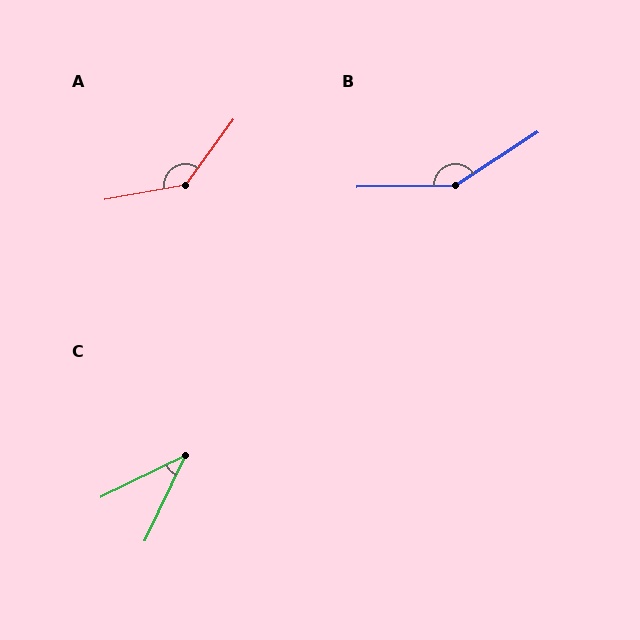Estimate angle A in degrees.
Approximately 136 degrees.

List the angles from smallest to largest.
C (38°), A (136°), B (148°).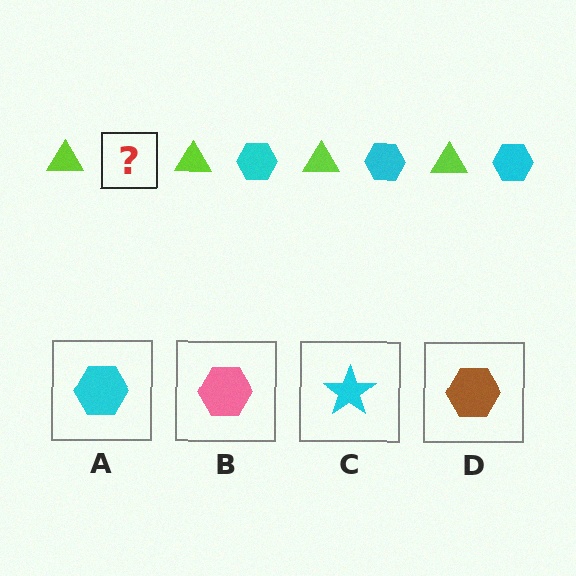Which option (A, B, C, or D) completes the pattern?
A.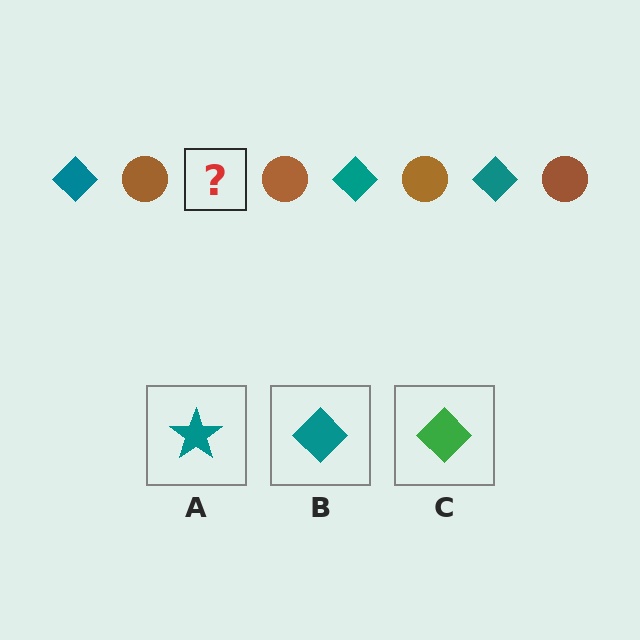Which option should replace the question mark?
Option B.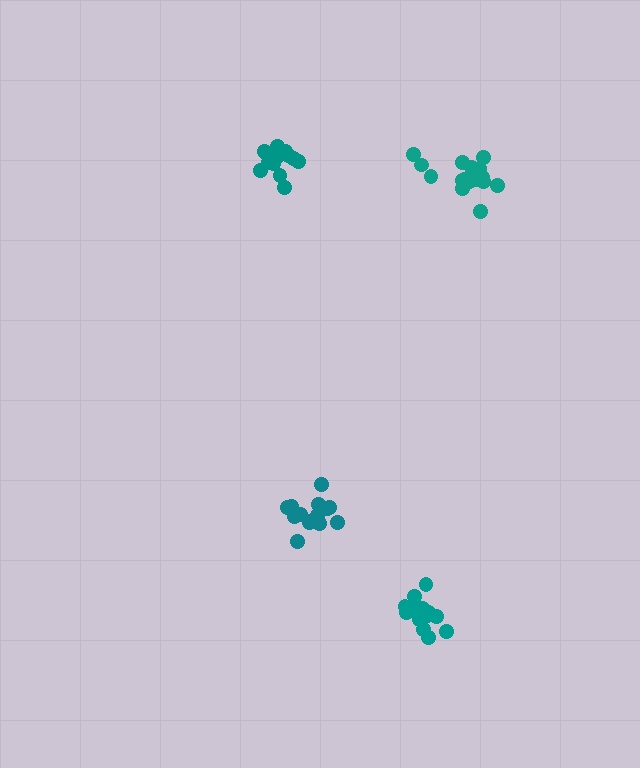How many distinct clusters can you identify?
There are 4 distinct clusters.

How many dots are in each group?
Group 1: 14 dots, Group 2: 16 dots, Group 3: 14 dots, Group 4: 14 dots (58 total).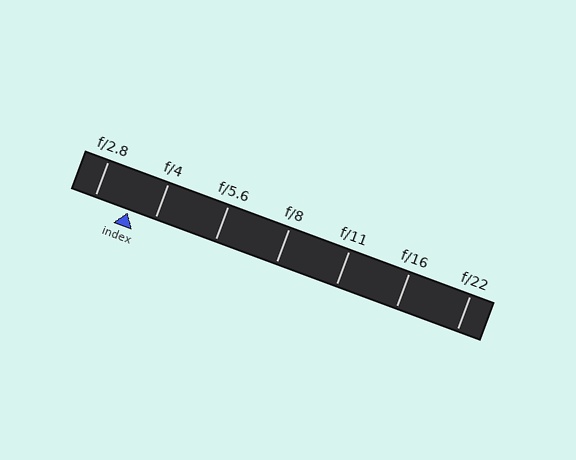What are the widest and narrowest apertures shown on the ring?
The widest aperture shown is f/2.8 and the narrowest is f/22.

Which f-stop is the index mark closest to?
The index mark is closest to f/4.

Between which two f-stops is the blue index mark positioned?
The index mark is between f/2.8 and f/4.